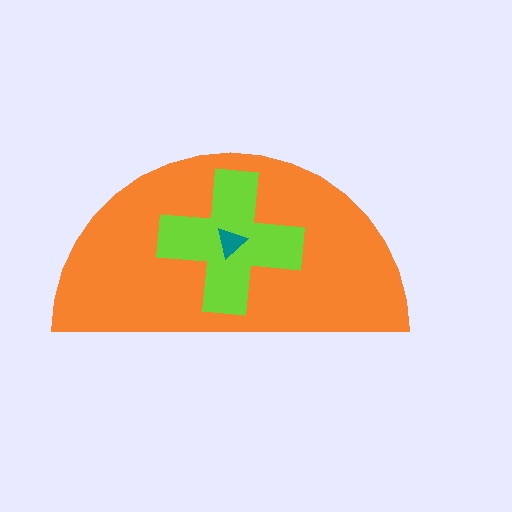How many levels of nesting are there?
3.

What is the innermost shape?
The teal triangle.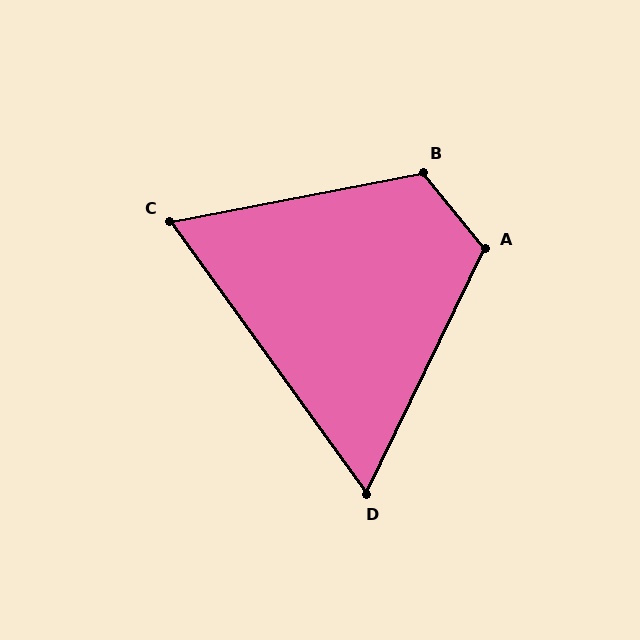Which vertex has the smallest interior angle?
D, at approximately 62 degrees.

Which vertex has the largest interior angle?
B, at approximately 118 degrees.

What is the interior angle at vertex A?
Approximately 115 degrees (obtuse).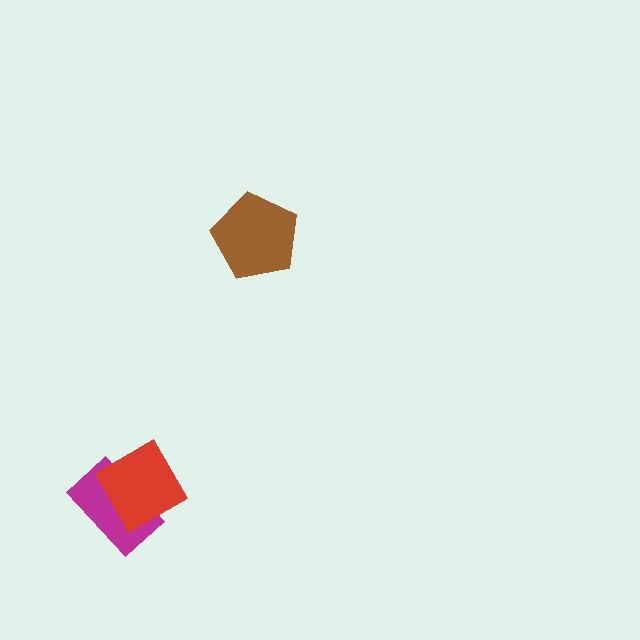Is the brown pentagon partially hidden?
No, no other shape covers it.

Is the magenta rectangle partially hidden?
Yes, it is partially covered by another shape.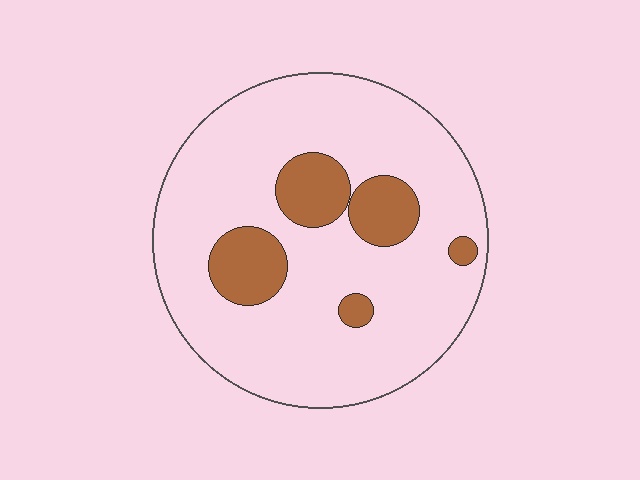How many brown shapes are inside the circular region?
5.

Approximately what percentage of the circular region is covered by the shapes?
Approximately 15%.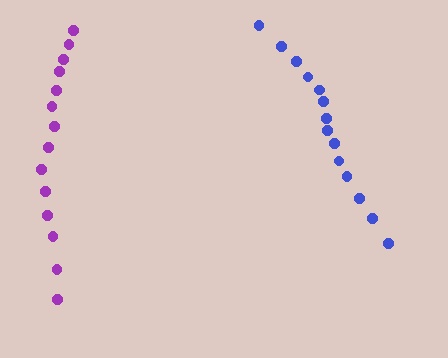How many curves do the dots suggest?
There are 2 distinct paths.